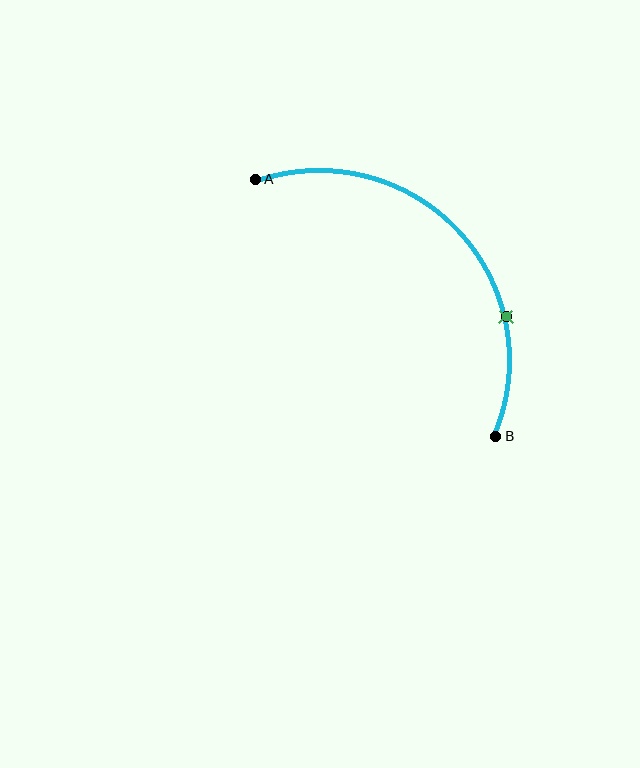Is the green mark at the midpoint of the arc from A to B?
No. The green mark lies on the arc but is closer to endpoint B. The arc midpoint would be at the point on the curve equidistant along the arc from both A and B.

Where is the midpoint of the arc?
The arc midpoint is the point on the curve farthest from the straight line joining A and B. It sits above and to the right of that line.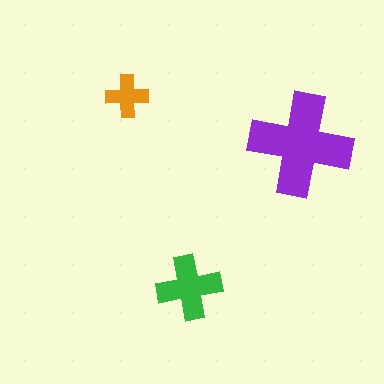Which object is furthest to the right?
The purple cross is rightmost.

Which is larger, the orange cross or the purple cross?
The purple one.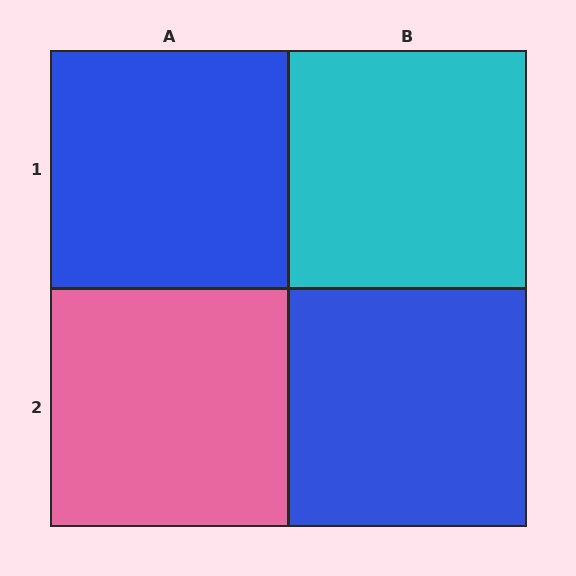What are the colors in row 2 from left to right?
Pink, blue.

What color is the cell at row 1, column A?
Blue.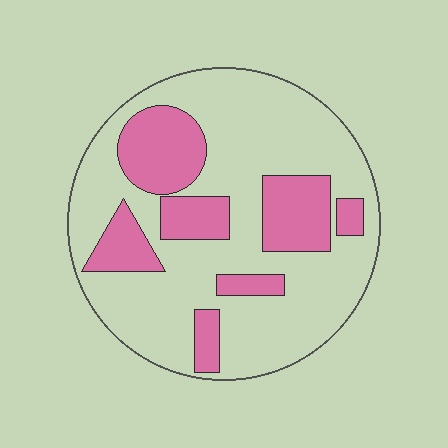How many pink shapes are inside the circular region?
7.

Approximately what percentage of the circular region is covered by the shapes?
Approximately 30%.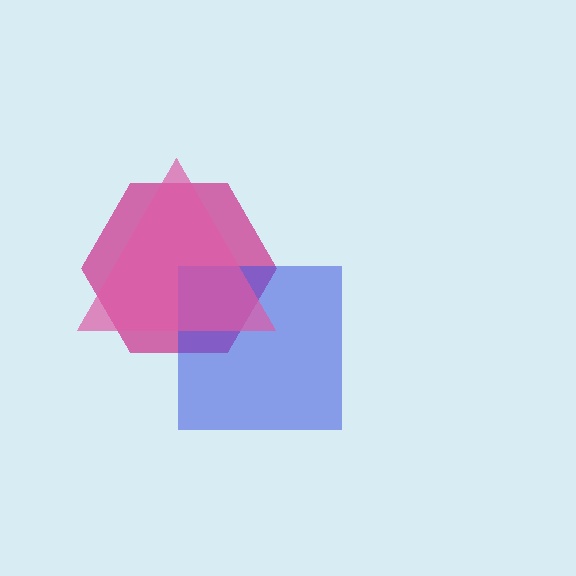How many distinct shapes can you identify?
There are 3 distinct shapes: a magenta hexagon, a blue square, a pink triangle.